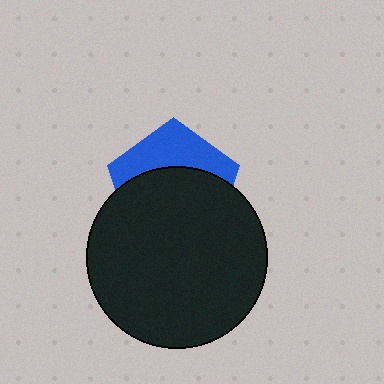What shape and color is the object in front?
The object in front is a black circle.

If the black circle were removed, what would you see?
You would see the complete blue pentagon.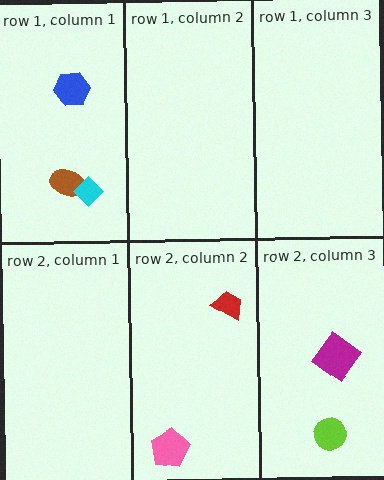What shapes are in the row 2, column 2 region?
The red trapezoid, the pink pentagon.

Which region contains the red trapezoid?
The row 2, column 2 region.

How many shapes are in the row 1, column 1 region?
3.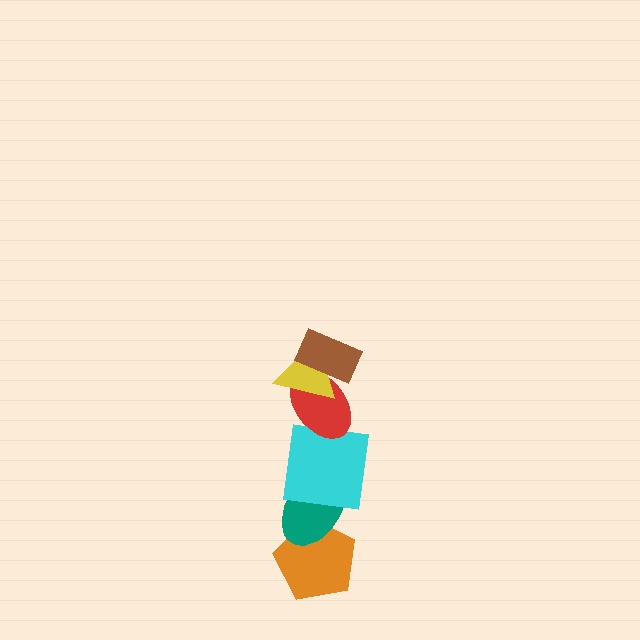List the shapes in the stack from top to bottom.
From top to bottom: the brown rectangle, the yellow triangle, the red ellipse, the cyan square, the teal ellipse, the orange pentagon.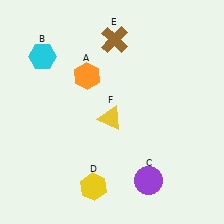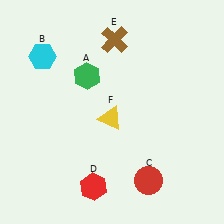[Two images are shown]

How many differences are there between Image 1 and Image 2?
There are 3 differences between the two images.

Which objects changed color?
A changed from orange to green. C changed from purple to red. D changed from yellow to red.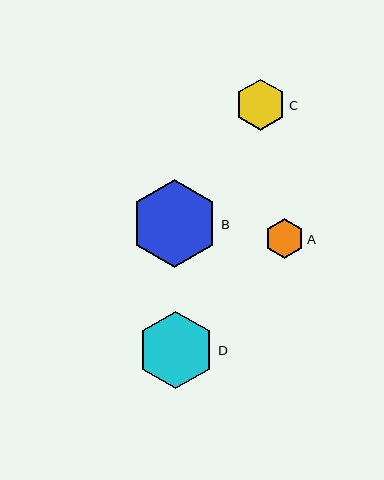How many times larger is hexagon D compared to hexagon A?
Hexagon D is approximately 1.9 times the size of hexagon A.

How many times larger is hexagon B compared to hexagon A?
Hexagon B is approximately 2.2 times the size of hexagon A.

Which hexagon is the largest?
Hexagon B is the largest with a size of approximately 88 pixels.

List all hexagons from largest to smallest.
From largest to smallest: B, D, C, A.